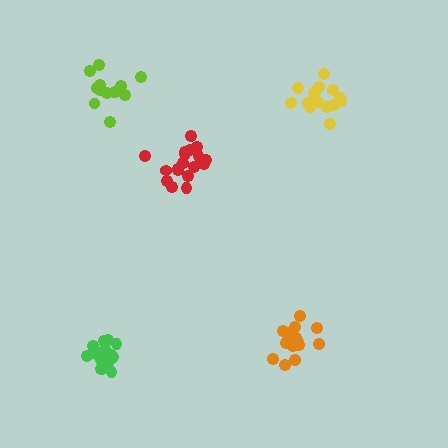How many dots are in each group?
Group 1: 15 dots, Group 2: 18 dots, Group 3: 18 dots, Group 4: 15 dots, Group 5: 13 dots (79 total).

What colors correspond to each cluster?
The clusters are colored: yellow, green, red, orange, lime.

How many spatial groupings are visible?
There are 5 spatial groupings.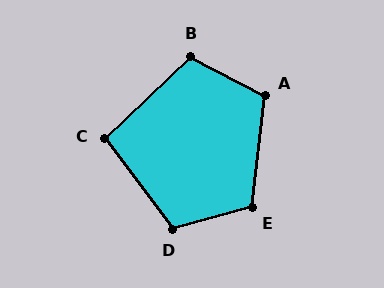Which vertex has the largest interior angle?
E, at approximately 112 degrees.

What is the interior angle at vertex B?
Approximately 108 degrees (obtuse).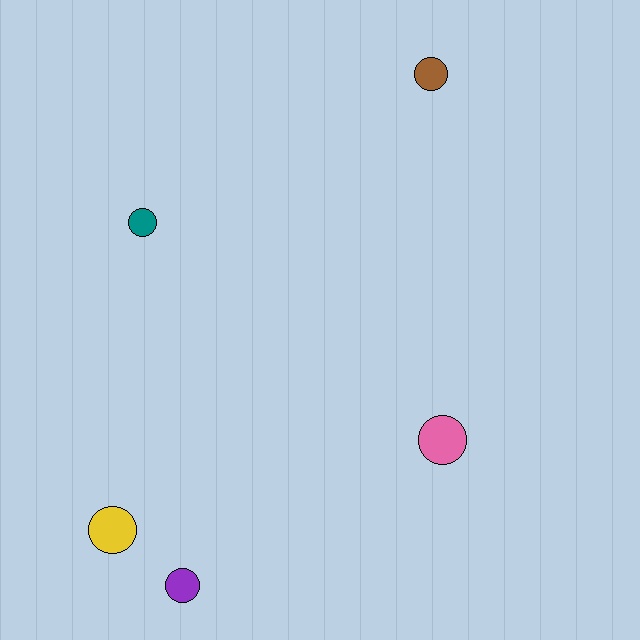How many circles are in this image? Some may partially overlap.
There are 5 circles.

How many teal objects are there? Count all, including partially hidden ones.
There is 1 teal object.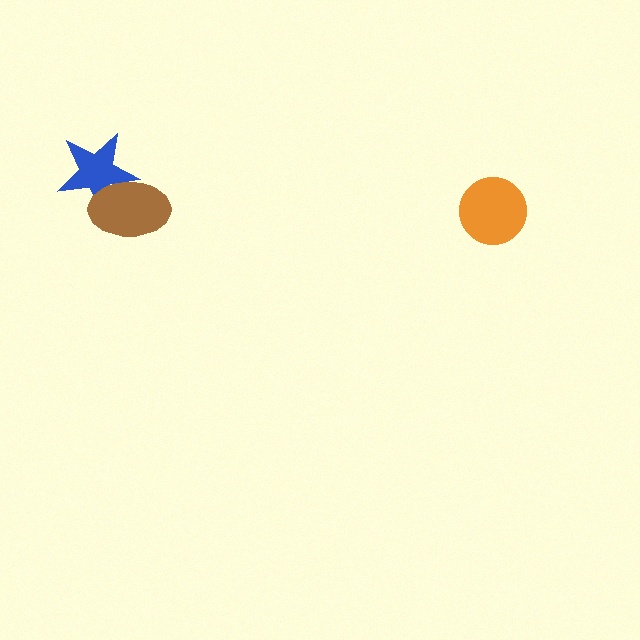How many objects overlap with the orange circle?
0 objects overlap with the orange circle.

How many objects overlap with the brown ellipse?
1 object overlaps with the brown ellipse.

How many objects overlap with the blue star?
1 object overlaps with the blue star.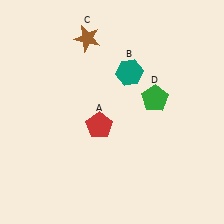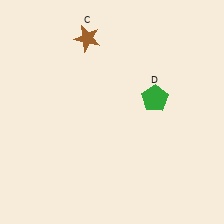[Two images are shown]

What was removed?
The red pentagon (A), the teal hexagon (B) were removed in Image 2.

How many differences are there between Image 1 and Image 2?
There are 2 differences between the two images.